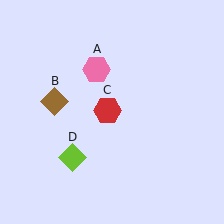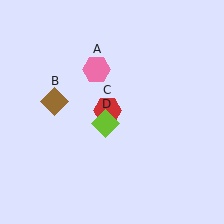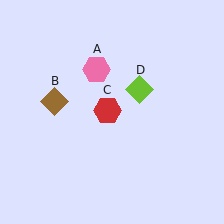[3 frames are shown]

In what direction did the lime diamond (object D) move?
The lime diamond (object D) moved up and to the right.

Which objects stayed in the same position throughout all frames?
Pink hexagon (object A) and brown diamond (object B) and red hexagon (object C) remained stationary.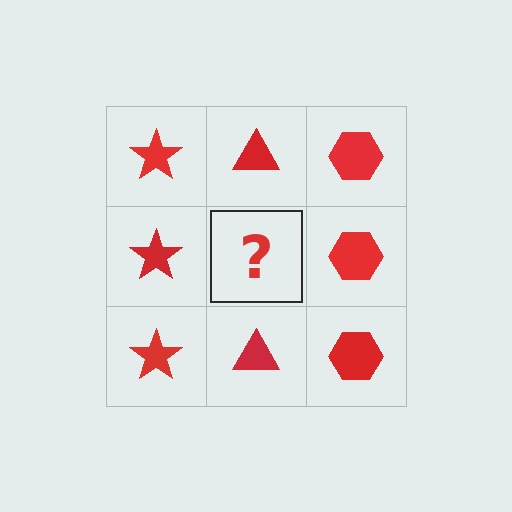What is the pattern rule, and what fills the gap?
The rule is that each column has a consistent shape. The gap should be filled with a red triangle.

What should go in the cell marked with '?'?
The missing cell should contain a red triangle.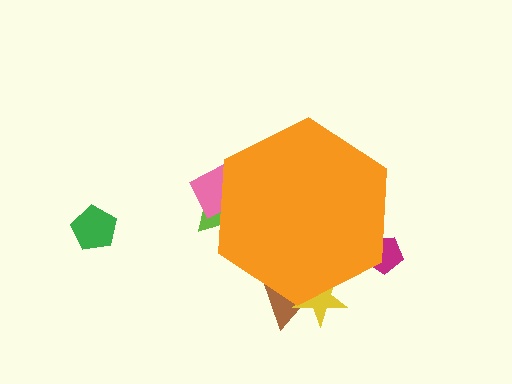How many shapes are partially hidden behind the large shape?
5 shapes are partially hidden.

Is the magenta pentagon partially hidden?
Yes, the magenta pentagon is partially hidden behind the orange hexagon.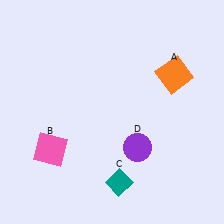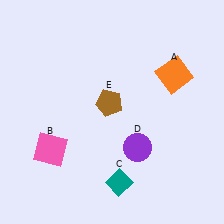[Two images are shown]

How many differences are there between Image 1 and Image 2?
There is 1 difference between the two images.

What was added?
A brown pentagon (E) was added in Image 2.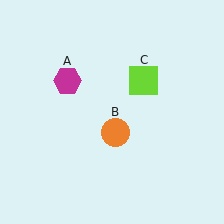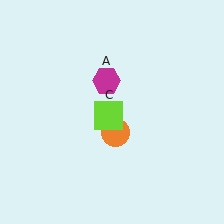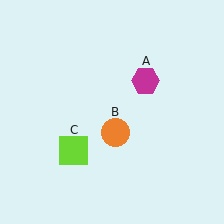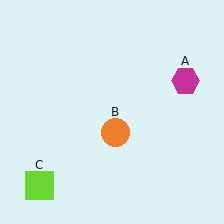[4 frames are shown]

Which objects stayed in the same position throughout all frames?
Orange circle (object B) remained stationary.